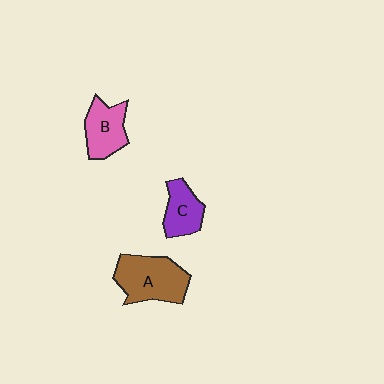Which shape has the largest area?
Shape A (brown).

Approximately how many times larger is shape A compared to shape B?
Approximately 1.4 times.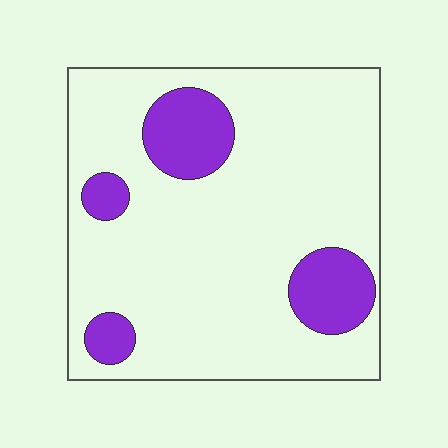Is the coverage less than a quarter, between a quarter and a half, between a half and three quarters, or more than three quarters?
Less than a quarter.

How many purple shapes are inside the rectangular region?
4.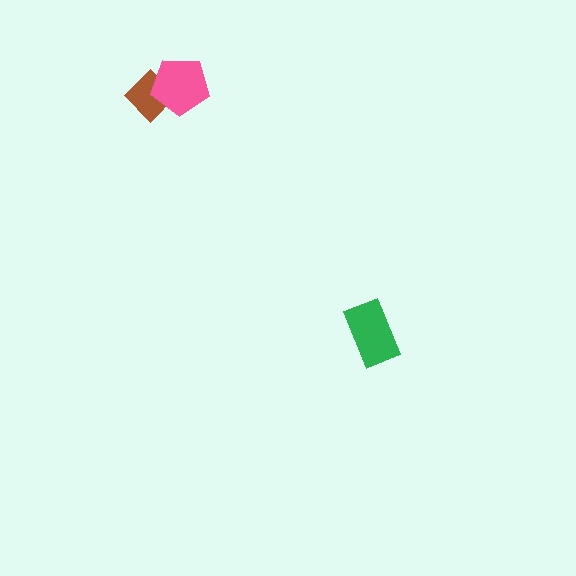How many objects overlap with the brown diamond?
1 object overlaps with the brown diamond.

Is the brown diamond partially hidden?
Yes, it is partially covered by another shape.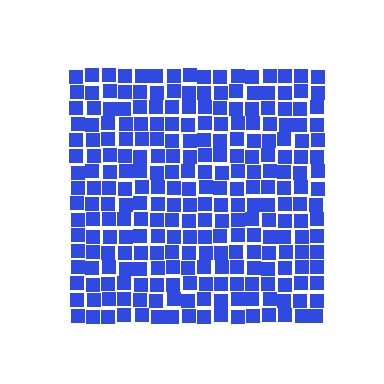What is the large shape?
The large shape is a square.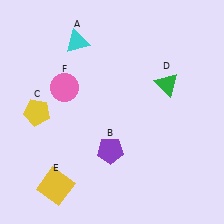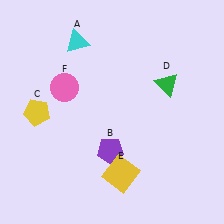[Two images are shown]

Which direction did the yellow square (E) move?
The yellow square (E) moved right.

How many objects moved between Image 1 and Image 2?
1 object moved between the two images.